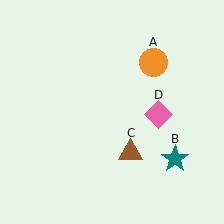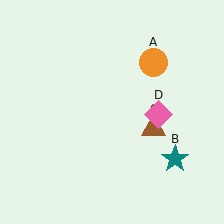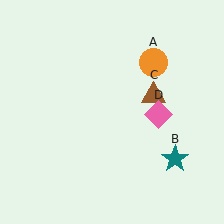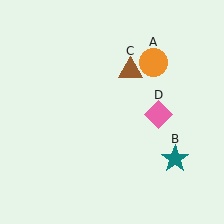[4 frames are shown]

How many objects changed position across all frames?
1 object changed position: brown triangle (object C).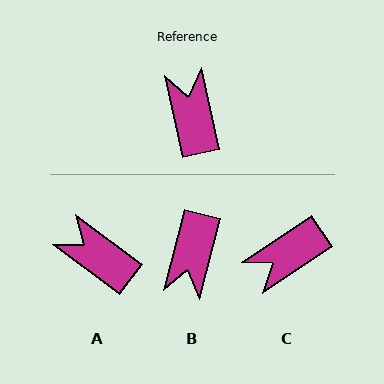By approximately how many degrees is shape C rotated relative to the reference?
Approximately 112 degrees counter-clockwise.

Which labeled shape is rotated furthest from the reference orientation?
B, about 153 degrees away.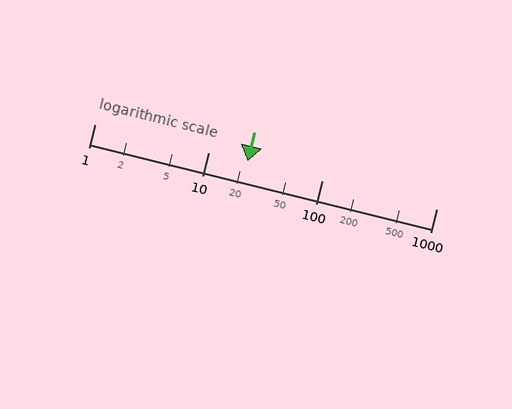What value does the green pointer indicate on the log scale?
The pointer indicates approximately 22.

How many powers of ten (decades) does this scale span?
The scale spans 3 decades, from 1 to 1000.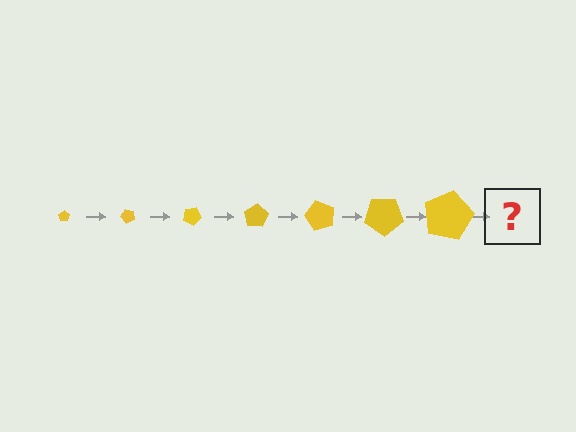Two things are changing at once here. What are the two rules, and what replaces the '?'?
The two rules are that the pentagon grows larger each step and it rotates 50 degrees each step. The '?' should be a pentagon, larger than the previous one and rotated 350 degrees from the start.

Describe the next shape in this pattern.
It should be a pentagon, larger than the previous one and rotated 350 degrees from the start.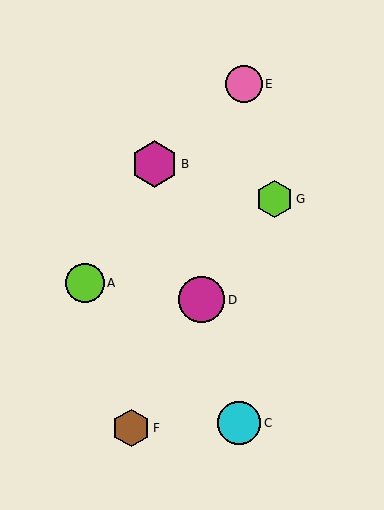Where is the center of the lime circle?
The center of the lime circle is at (85, 283).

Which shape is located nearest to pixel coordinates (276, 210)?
The lime hexagon (labeled G) at (275, 199) is nearest to that location.